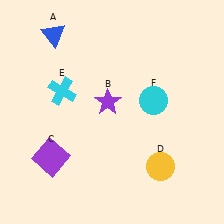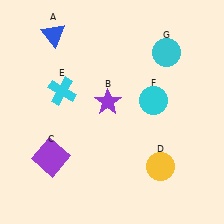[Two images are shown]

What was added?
A cyan circle (G) was added in Image 2.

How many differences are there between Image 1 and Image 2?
There is 1 difference between the two images.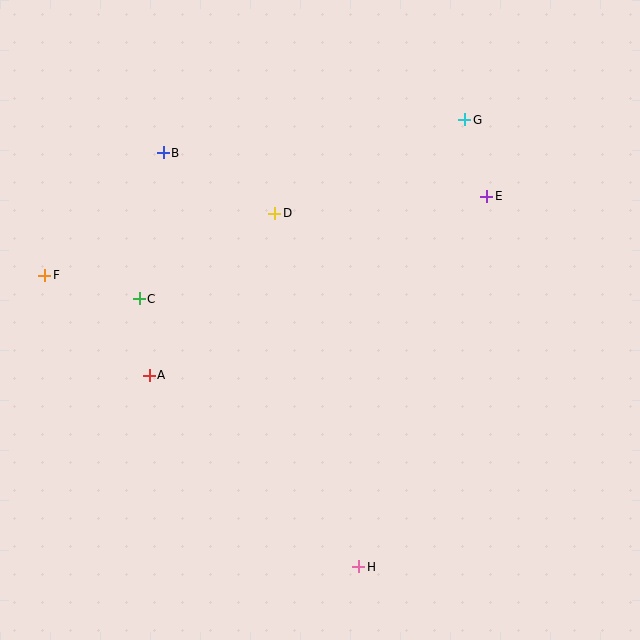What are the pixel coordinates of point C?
Point C is at (139, 299).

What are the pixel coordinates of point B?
Point B is at (163, 153).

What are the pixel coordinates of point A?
Point A is at (149, 375).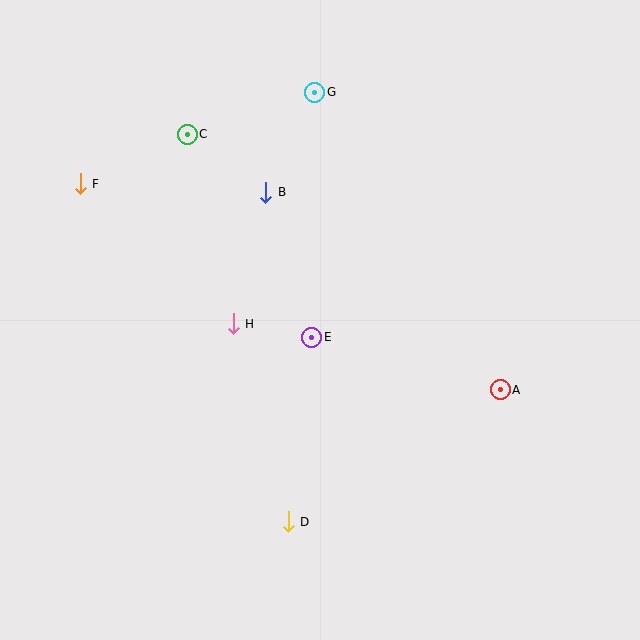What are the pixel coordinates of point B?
Point B is at (266, 192).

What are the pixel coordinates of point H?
Point H is at (233, 324).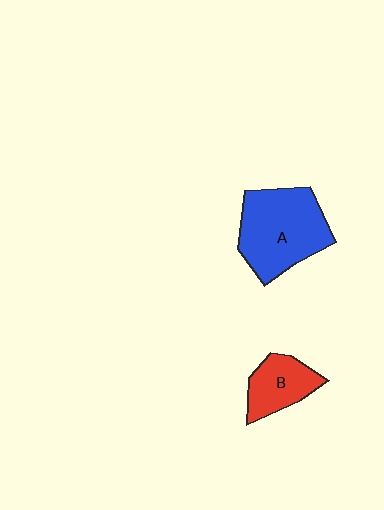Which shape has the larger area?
Shape A (blue).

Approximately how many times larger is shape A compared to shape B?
Approximately 2.0 times.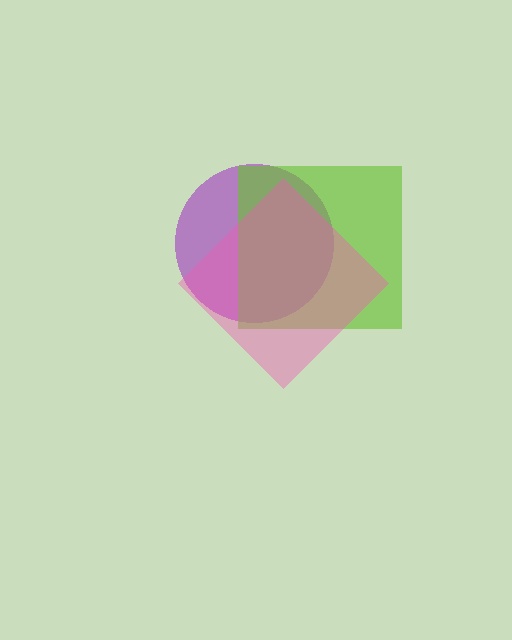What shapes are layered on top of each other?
The layered shapes are: a purple circle, a lime square, a pink diamond.